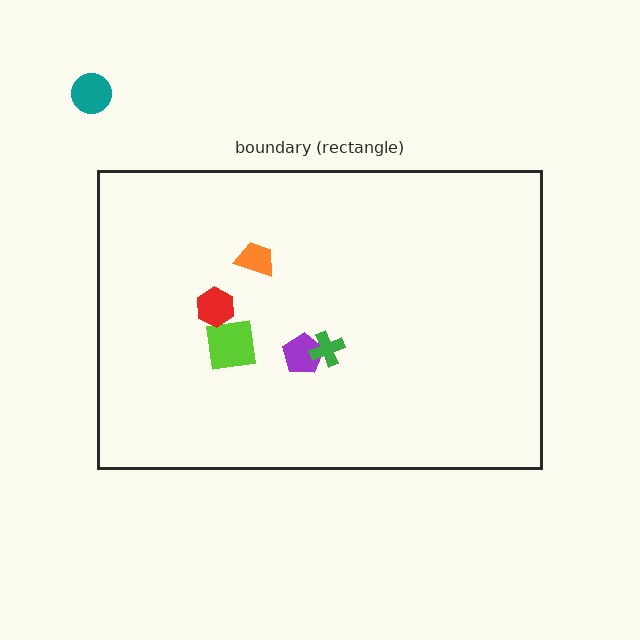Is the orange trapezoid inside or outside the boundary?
Inside.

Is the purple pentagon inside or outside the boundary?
Inside.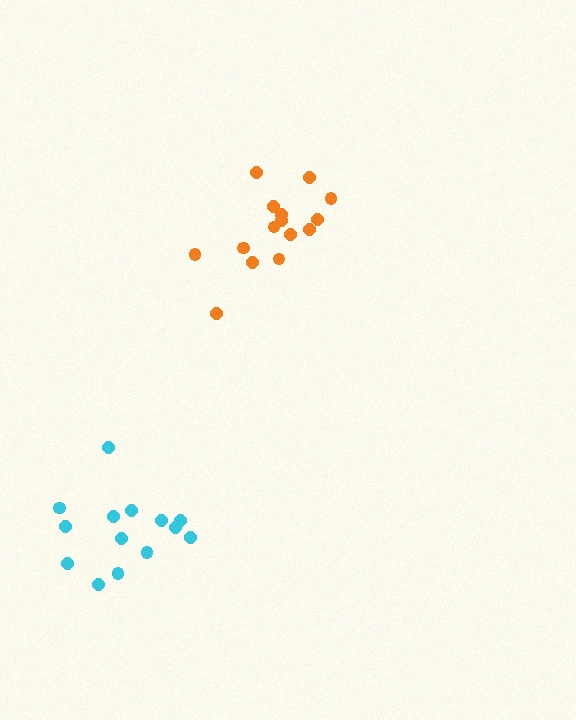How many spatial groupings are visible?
There are 2 spatial groupings.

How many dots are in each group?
Group 1: 14 dots, Group 2: 15 dots (29 total).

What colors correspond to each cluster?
The clusters are colored: cyan, orange.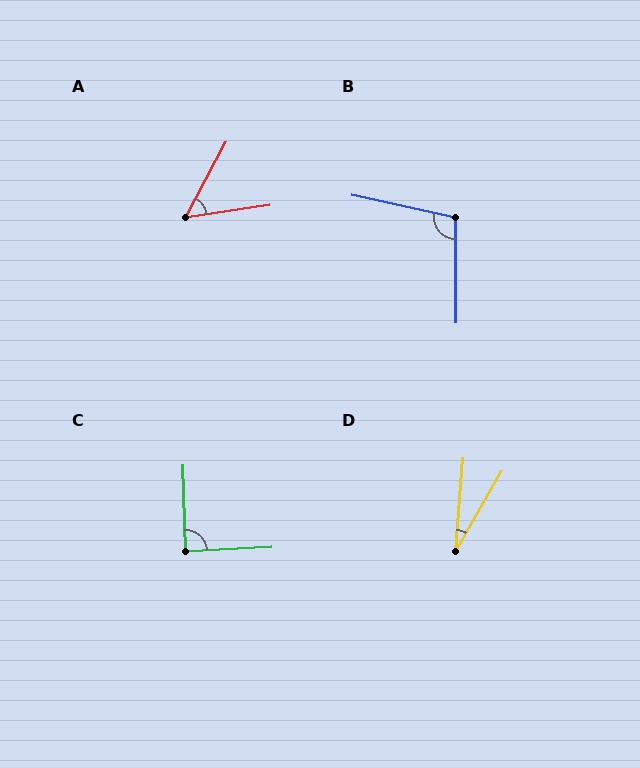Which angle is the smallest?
D, at approximately 25 degrees.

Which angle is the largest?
B, at approximately 103 degrees.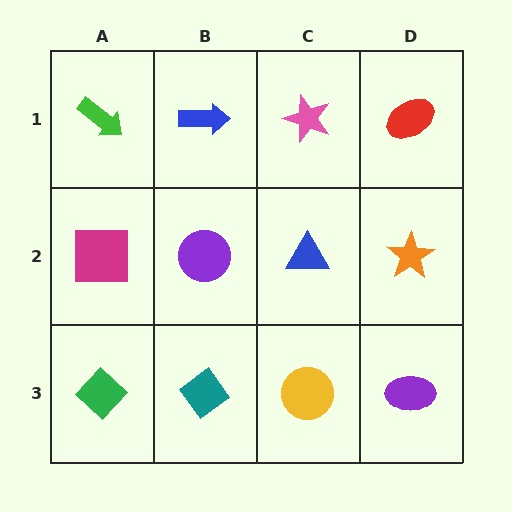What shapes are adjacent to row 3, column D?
An orange star (row 2, column D), a yellow circle (row 3, column C).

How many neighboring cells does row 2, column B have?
4.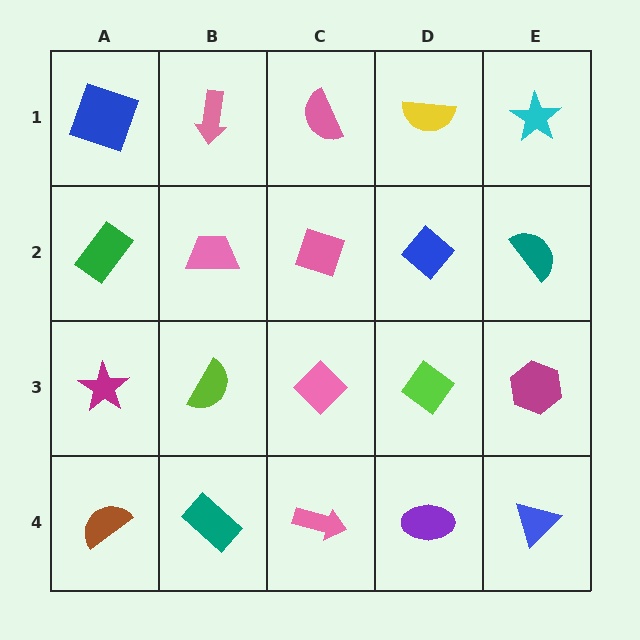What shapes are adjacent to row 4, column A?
A magenta star (row 3, column A), a teal rectangle (row 4, column B).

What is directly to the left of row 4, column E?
A purple ellipse.